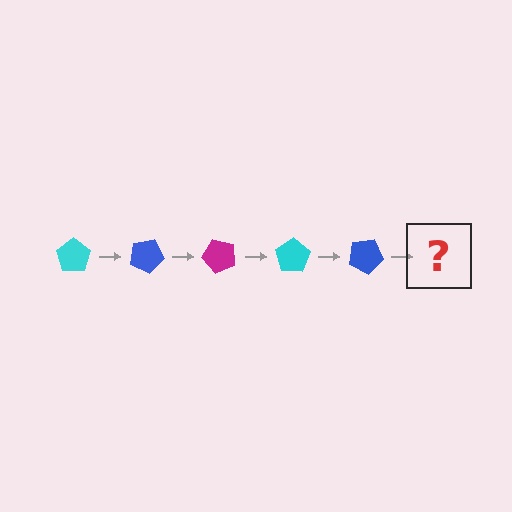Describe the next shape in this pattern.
It should be a magenta pentagon, rotated 125 degrees from the start.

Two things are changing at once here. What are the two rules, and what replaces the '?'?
The two rules are that it rotates 25 degrees each step and the color cycles through cyan, blue, and magenta. The '?' should be a magenta pentagon, rotated 125 degrees from the start.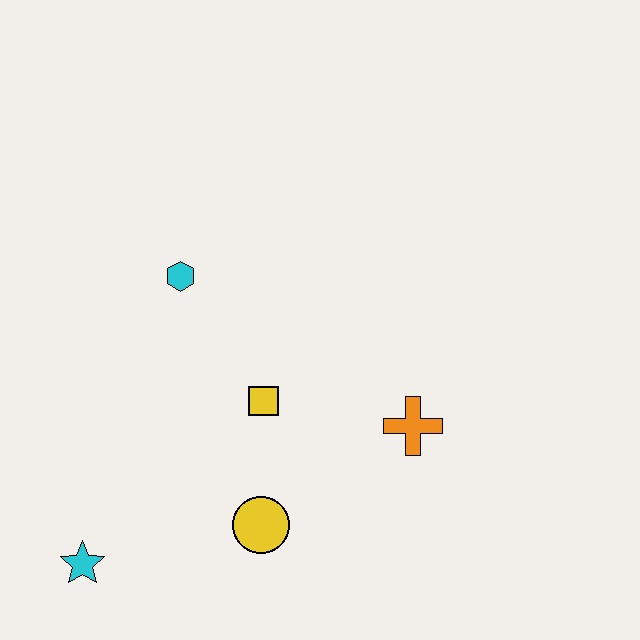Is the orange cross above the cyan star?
Yes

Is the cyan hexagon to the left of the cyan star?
No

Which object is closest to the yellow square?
The yellow circle is closest to the yellow square.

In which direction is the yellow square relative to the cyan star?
The yellow square is to the right of the cyan star.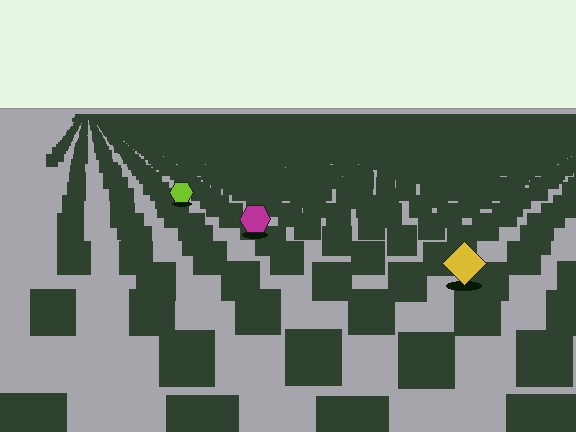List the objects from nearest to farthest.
From nearest to farthest: the yellow diamond, the magenta hexagon, the lime hexagon.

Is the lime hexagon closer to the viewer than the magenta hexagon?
No. The magenta hexagon is closer — you can tell from the texture gradient: the ground texture is coarser near it.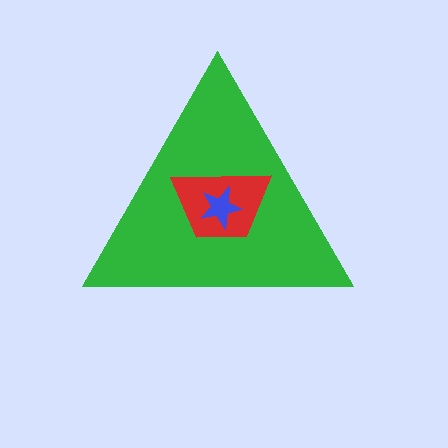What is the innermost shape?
The blue star.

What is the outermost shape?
The green triangle.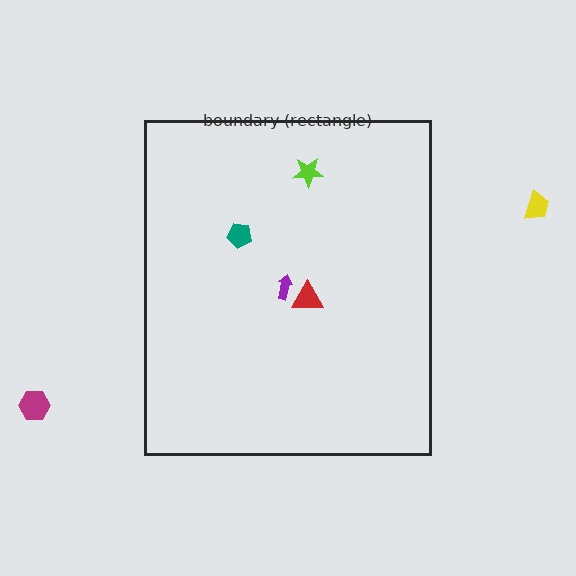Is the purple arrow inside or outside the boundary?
Inside.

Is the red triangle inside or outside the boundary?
Inside.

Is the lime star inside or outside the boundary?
Inside.